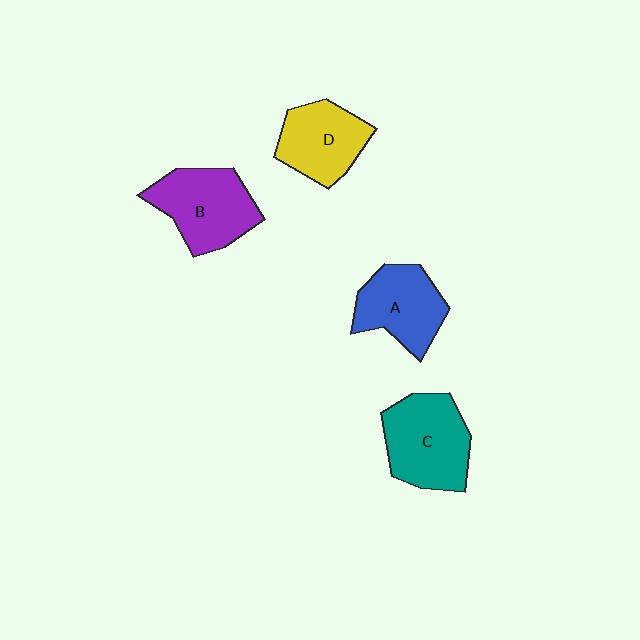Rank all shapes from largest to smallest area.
From largest to smallest: C (teal), B (purple), A (blue), D (yellow).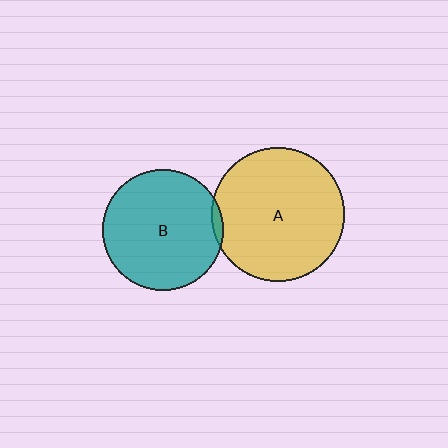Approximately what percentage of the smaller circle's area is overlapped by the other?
Approximately 5%.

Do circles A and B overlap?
Yes.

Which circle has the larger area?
Circle A (yellow).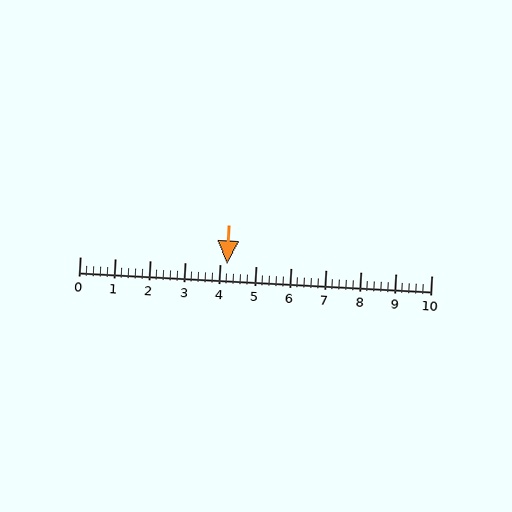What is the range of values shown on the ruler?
The ruler shows values from 0 to 10.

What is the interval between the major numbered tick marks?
The major tick marks are spaced 1 units apart.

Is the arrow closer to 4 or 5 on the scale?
The arrow is closer to 4.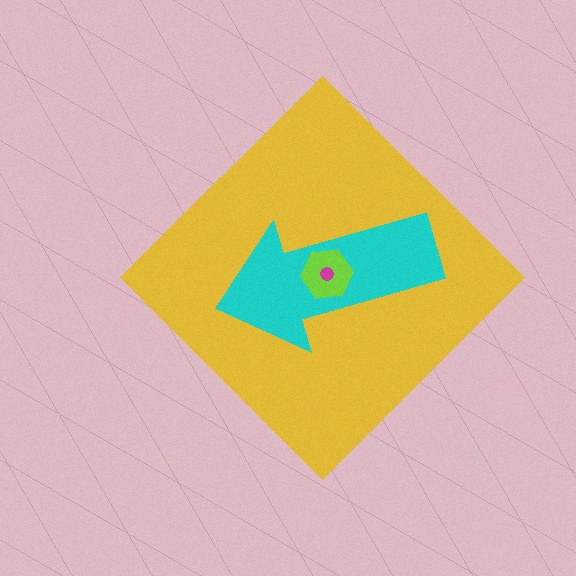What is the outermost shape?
The yellow diamond.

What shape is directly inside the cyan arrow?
The lime hexagon.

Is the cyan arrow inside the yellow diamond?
Yes.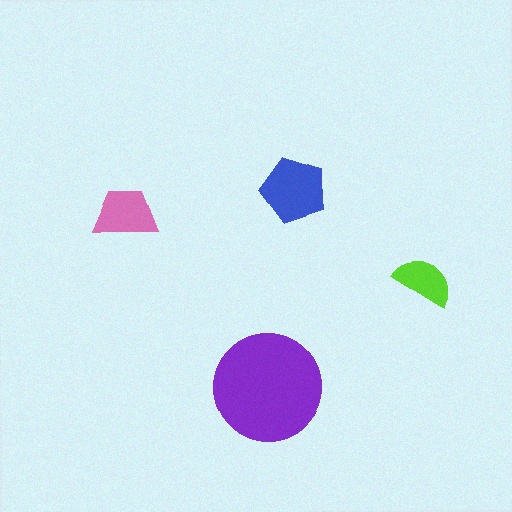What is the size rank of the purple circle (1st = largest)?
1st.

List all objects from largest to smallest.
The purple circle, the blue pentagon, the pink trapezoid, the lime semicircle.